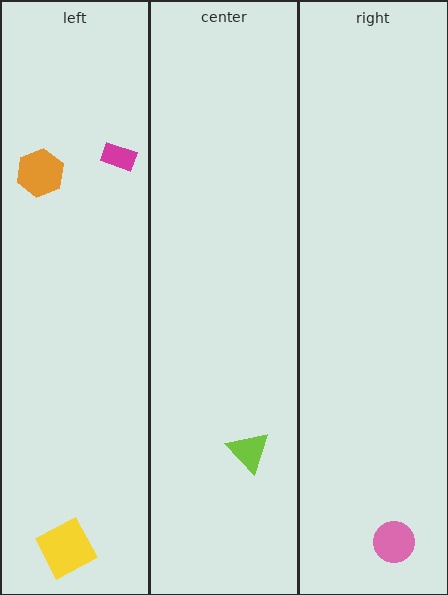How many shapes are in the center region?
1.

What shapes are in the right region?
The pink circle.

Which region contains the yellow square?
The left region.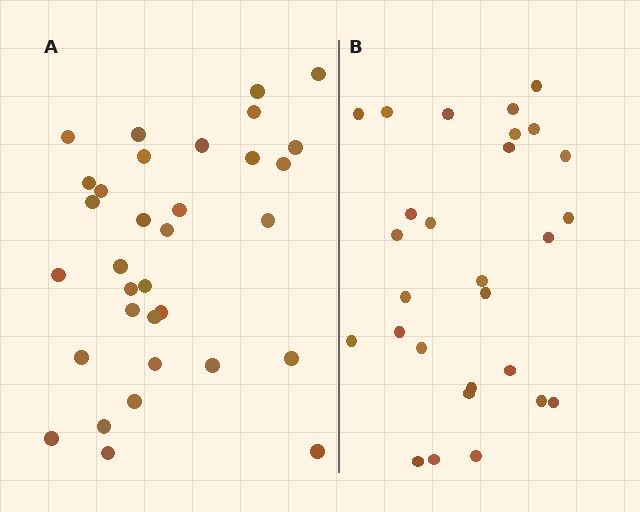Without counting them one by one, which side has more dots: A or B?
Region A (the left region) has more dots.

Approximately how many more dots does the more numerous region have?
Region A has about 5 more dots than region B.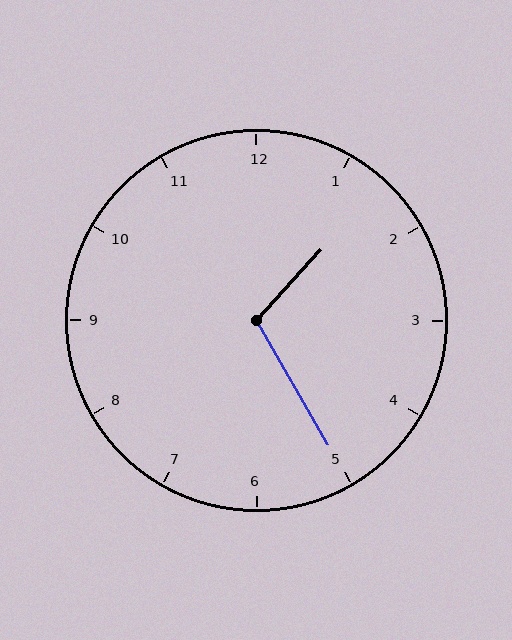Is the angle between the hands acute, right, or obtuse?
It is obtuse.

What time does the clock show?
1:25.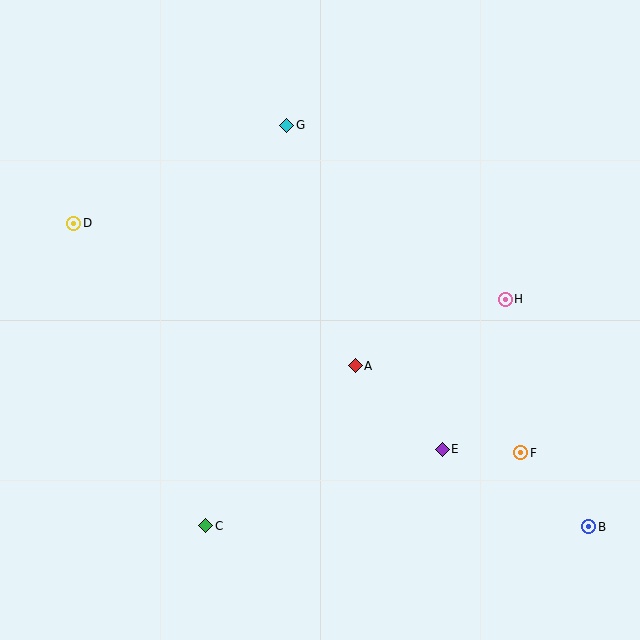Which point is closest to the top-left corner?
Point D is closest to the top-left corner.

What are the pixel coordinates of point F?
Point F is at (521, 453).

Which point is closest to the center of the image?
Point A at (355, 366) is closest to the center.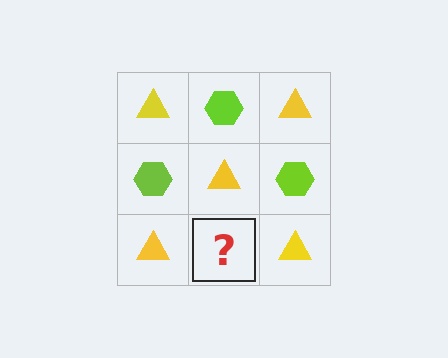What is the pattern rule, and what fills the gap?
The rule is that it alternates yellow triangle and lime hexagon in a checkerboard pattern. The gap should be filled with a lime hexagon.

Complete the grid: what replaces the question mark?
The question mark should be replaced with a lime hexagon.